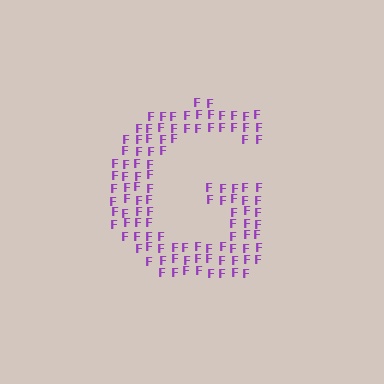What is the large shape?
The large shape is the letter G.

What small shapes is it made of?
It is made of small letter F's.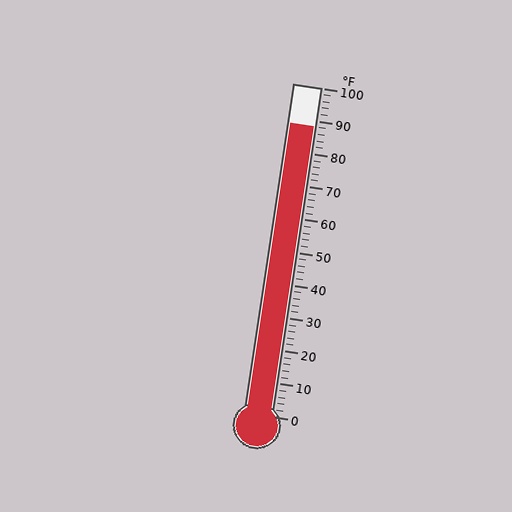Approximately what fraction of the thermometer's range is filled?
The thermometer is filled to approximately 90% of its range.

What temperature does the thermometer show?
The thermometer shows approximately 88°F.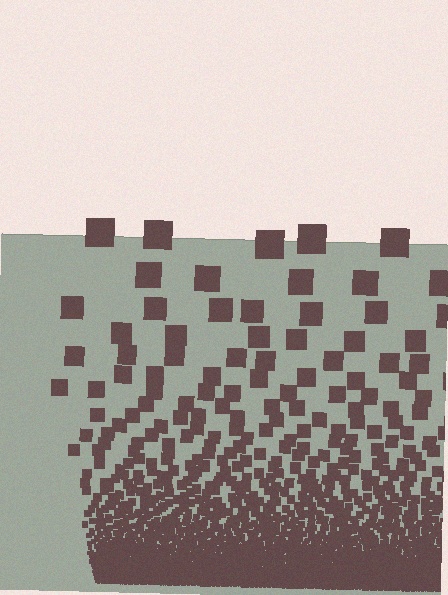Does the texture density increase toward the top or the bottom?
Density increases toward the bottom.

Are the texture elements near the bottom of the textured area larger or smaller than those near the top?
Smaller. The gradient is inverted — elements near the bottom are smaller and denser.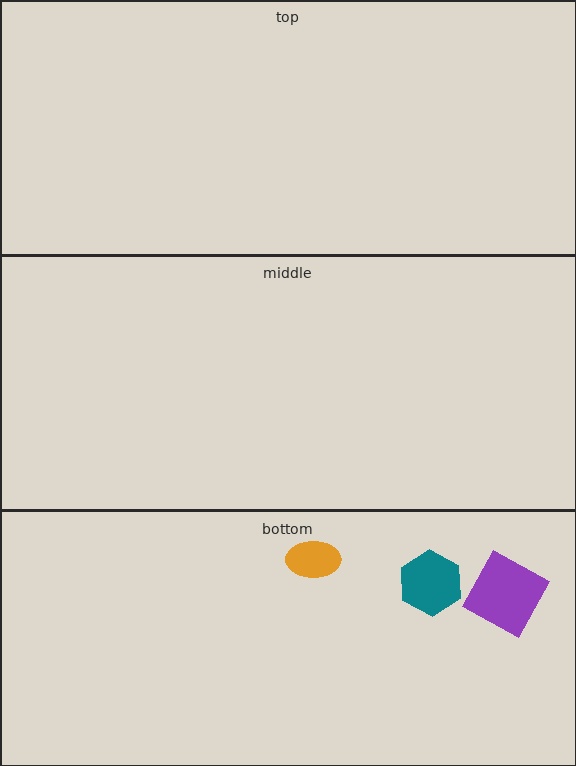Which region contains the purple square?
The bottom region.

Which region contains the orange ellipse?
The bottom region.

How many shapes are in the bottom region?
3.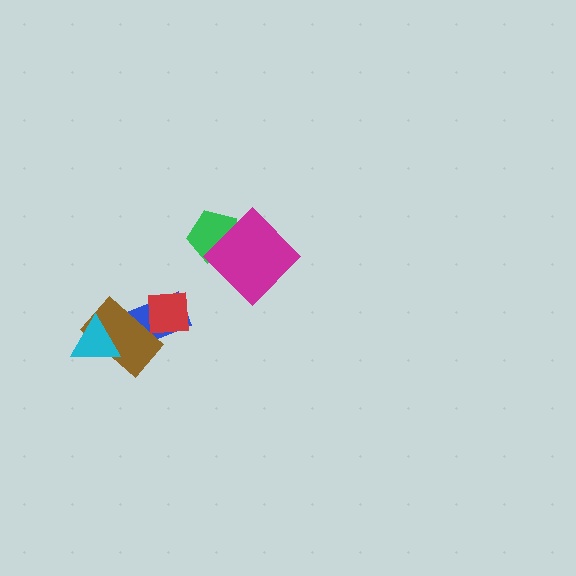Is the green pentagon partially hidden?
Yes, it is partially covered by another shape.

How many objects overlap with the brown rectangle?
3 objects overlap with the brown rectangle.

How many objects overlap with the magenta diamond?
1 object overlaps with the magenta diamond.